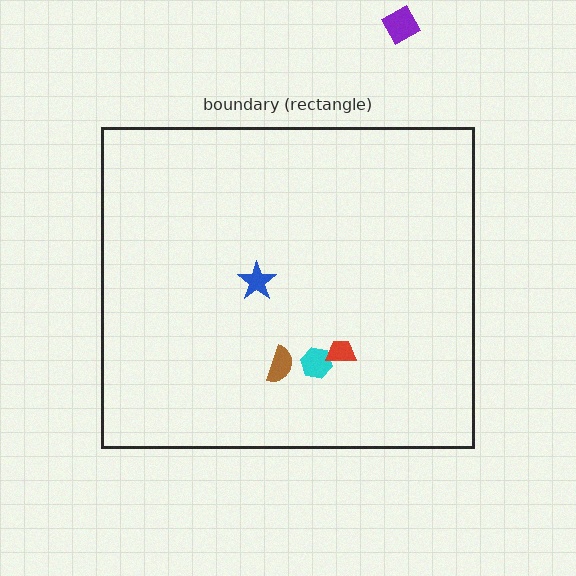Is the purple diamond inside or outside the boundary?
Outside.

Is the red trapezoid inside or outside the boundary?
Inside.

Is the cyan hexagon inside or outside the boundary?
Inside.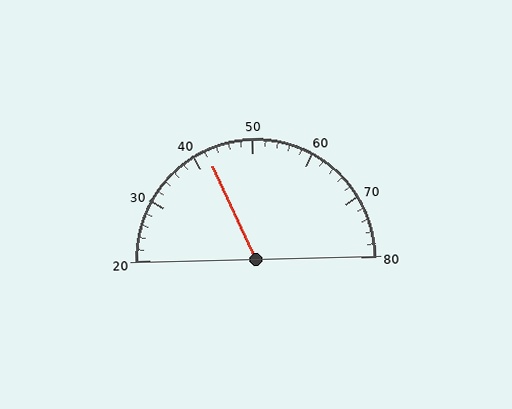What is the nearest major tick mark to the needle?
The nearest major tick mark is 40.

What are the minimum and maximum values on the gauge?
The gauge ranges from 20 to 80.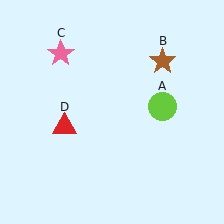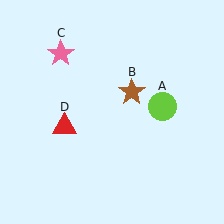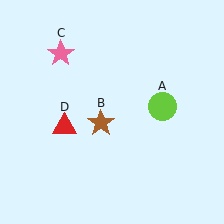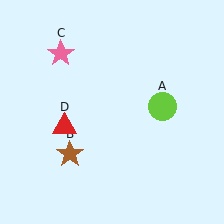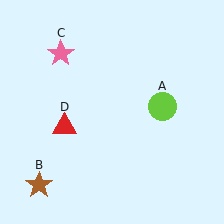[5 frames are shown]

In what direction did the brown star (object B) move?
The brown star (object B) moved down and to the left.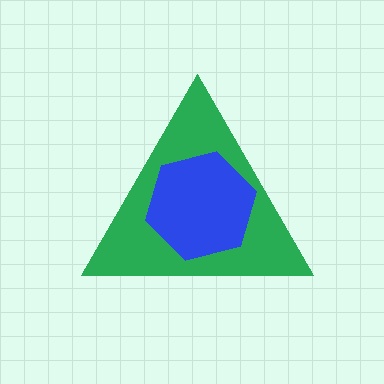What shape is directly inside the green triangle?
The blue hexagon.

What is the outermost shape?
The green triangle.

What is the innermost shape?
The blue hexagon.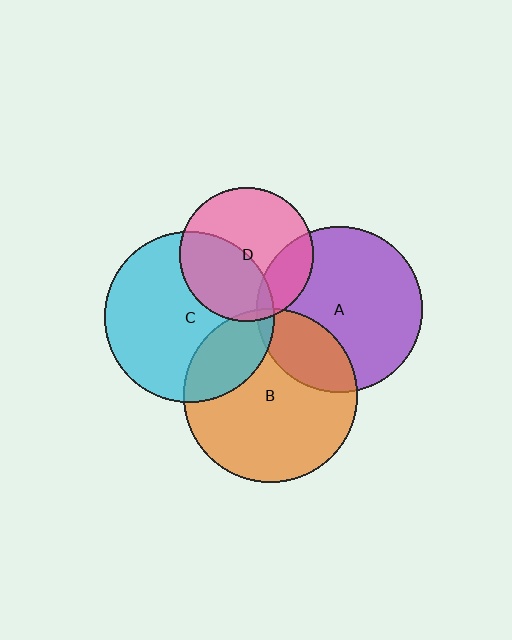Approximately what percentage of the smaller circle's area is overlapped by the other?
Approximately 25%.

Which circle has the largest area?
Circle B (orange).